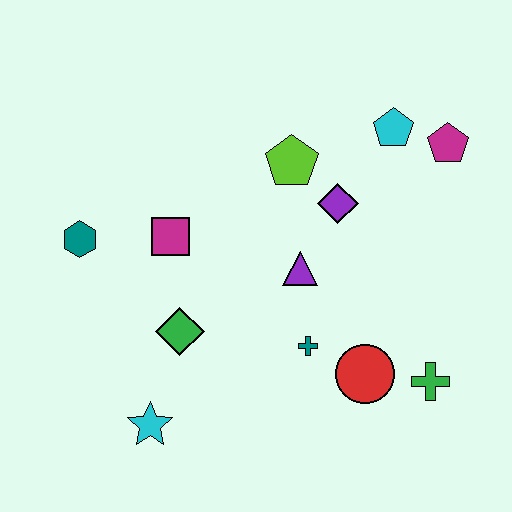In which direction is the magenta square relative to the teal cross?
The magenta square is to the left of the teal cross.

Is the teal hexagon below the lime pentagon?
Yes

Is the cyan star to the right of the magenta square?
No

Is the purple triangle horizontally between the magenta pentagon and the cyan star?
Yes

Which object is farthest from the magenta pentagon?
The cyan star is farthest from the magenta pentagon.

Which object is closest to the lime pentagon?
The purple diamond is closest to the lime pentagon.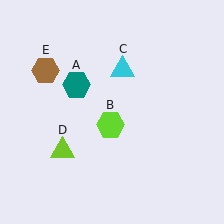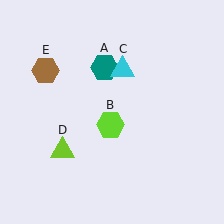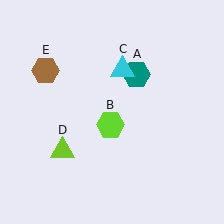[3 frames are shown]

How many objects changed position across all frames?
1 object changed position: teal hexagon (object A).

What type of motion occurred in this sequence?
The teal hexagon (object A) rotated clockwise around the center of the scene.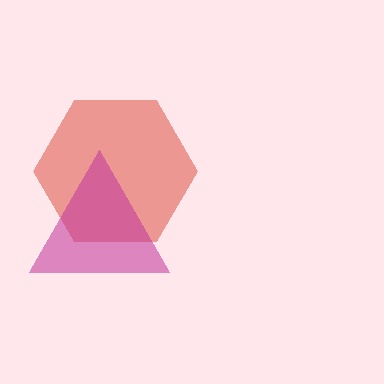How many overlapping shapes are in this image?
There are 2 overlapping shapes in the image.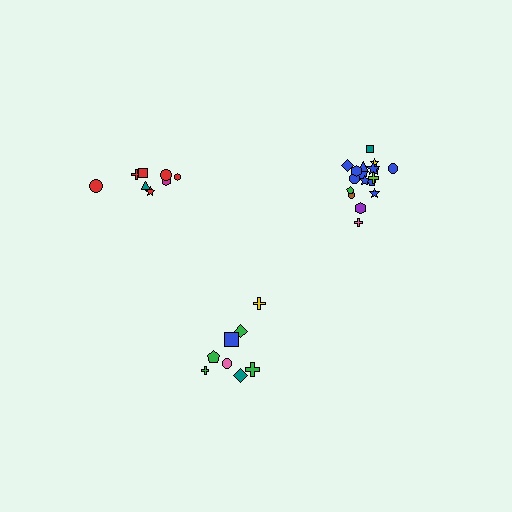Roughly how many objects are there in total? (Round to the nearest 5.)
Roughly 35 objects in total.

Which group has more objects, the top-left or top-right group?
The top-right group.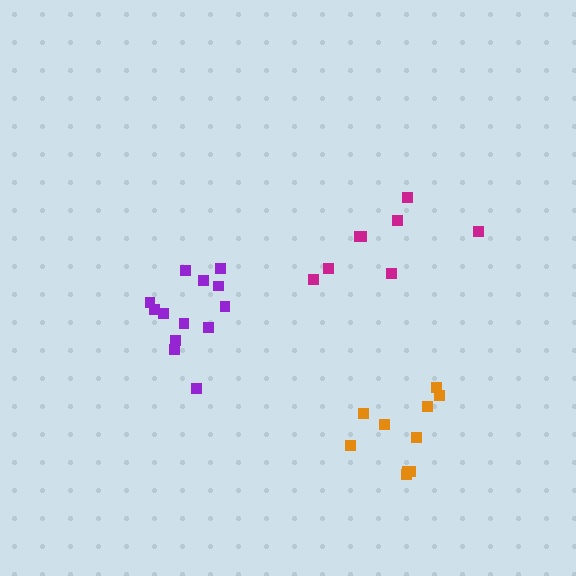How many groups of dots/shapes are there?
There are 3 groups.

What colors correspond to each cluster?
The clusters are colored: purple, orange, magenta.